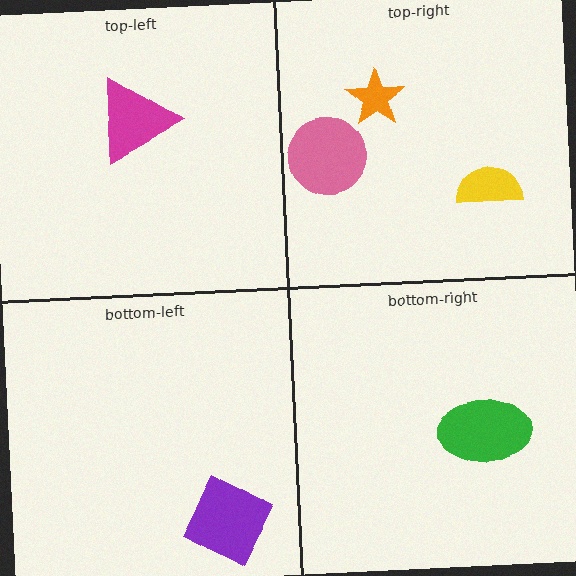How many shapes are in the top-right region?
3.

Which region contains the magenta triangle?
The top-left region.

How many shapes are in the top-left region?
1.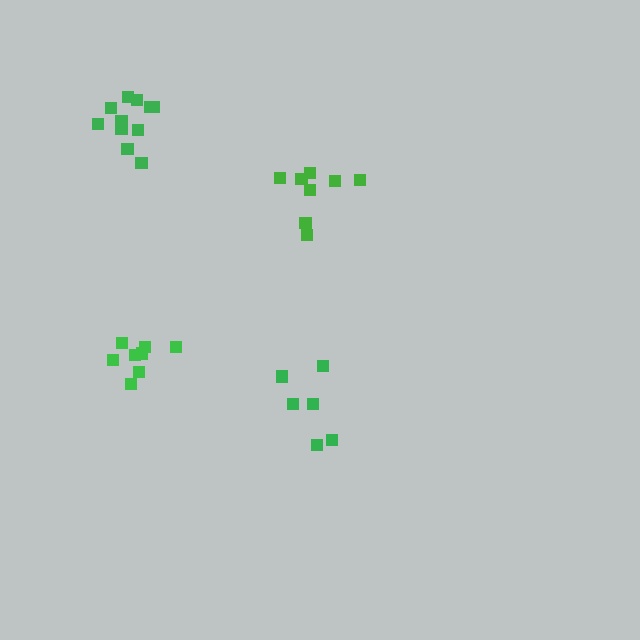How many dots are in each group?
Group 1: 6 dots, Group 2: 8 dots, Group 3: 8 dots, Group 4: 11 dots (33 total).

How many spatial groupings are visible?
There are 4 spatial groupings.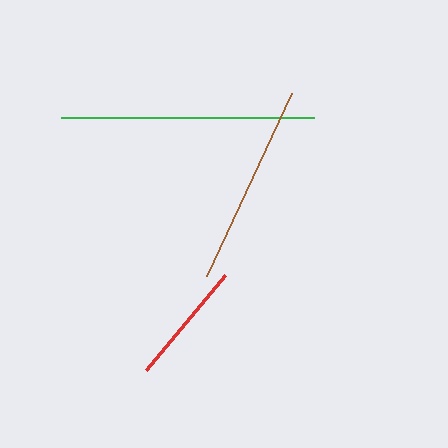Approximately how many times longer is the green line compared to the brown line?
The green line is approximately 1.3 times the length of the brown line.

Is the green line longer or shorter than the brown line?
The green line is longer than the brown line.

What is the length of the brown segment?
The brown segment is approximately 201 pixels long.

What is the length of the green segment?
The green segment is approximately 253 pixels long.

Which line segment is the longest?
The green line is the longest at approximately 253 pixels.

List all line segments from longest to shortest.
From longest to shortest: green, brown, red.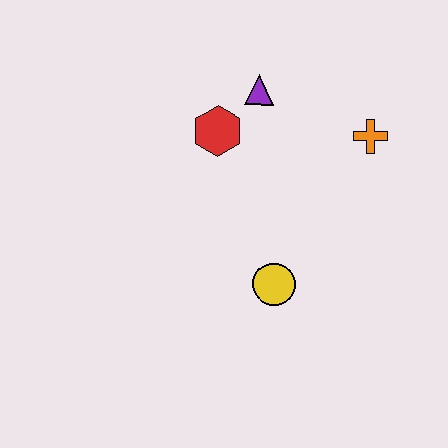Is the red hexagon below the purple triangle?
Yes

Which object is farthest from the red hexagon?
The yellow circle is farthest from the red hexagon.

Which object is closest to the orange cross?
The purple triangle is closest to the orange cross.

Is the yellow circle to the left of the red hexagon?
No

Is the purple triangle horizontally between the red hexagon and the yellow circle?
Yes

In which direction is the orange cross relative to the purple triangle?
The orange cross is to the right of the purple triangle.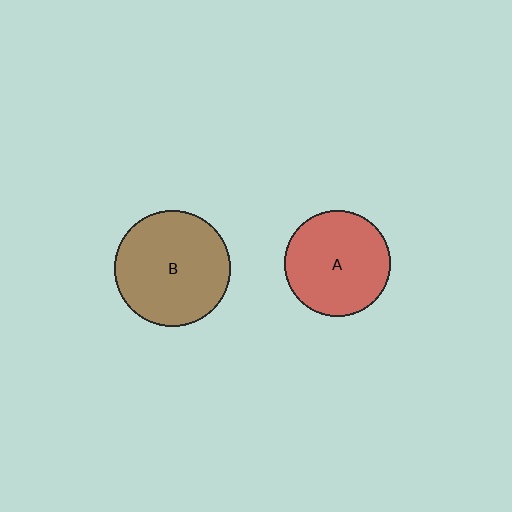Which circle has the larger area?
Circle B (brown).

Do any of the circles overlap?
No, none of the circles overlap.